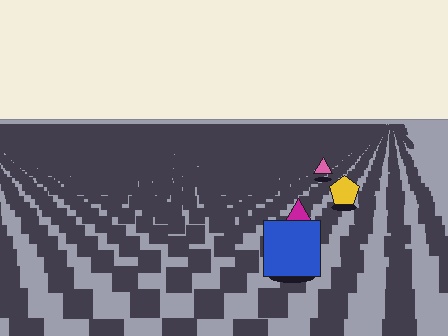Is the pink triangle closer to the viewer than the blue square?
No. The blue square is closer — you can tell from the texture gradient: the ground texture is coarser near it.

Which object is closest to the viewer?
The blue square is closest. The texture marks near it are larger and more spread out.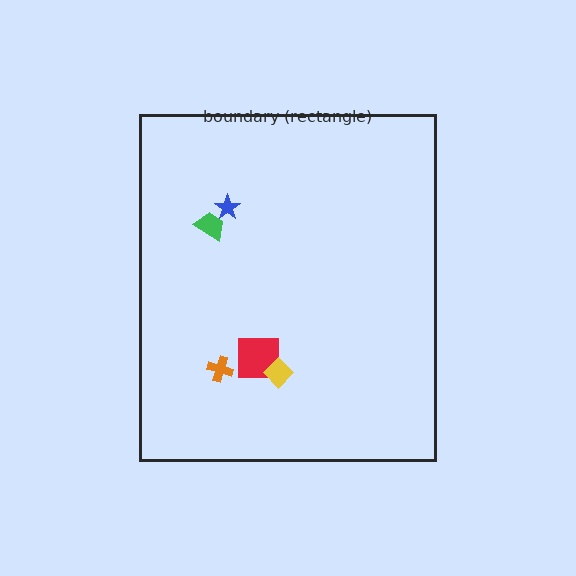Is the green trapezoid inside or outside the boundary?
Inside.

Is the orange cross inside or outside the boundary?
Inside.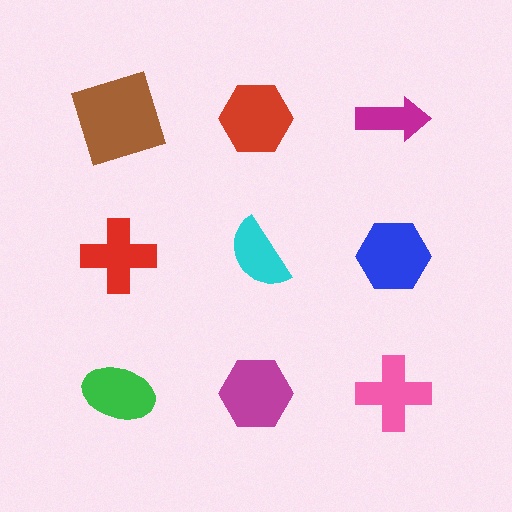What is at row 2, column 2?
A cyan semicircle.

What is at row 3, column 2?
A magenta hexagon.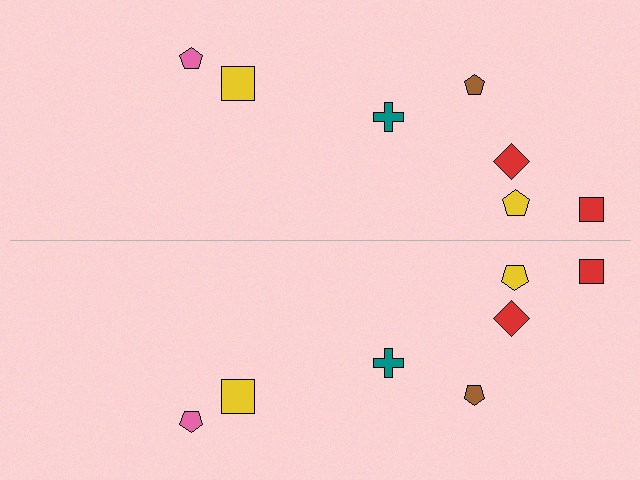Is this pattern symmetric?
Yes, this pattern has bilateral (reflection) symmetry.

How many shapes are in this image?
There are 14 shapes in this image.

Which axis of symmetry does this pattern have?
The pattern has a horizontal axis of symmetry running through the center of the image.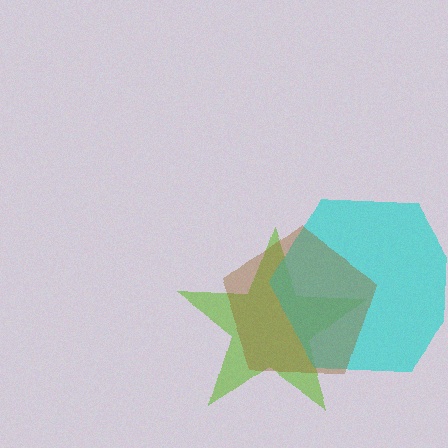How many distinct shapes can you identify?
There are 3 distinct shapes: a lime star, a cyan hexagon, a brown pentagon.